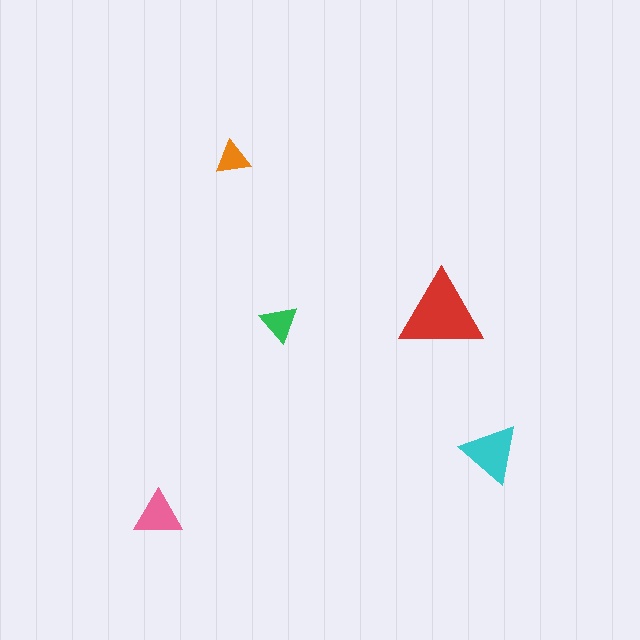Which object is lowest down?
The pink triangle is bottommost.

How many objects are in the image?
There are 5 objects in the image.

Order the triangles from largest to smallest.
the red one, the cyan one, the pink one, the green one, the orange one.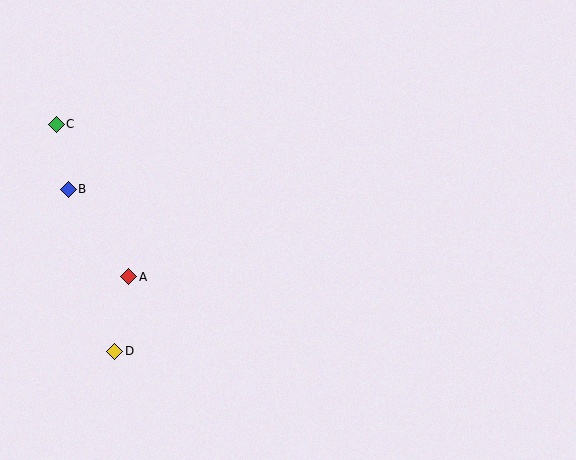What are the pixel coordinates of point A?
Point A is at (129, 277).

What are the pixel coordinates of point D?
Point D is at (115, 351).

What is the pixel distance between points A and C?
The distance between A and C is 169 pixels.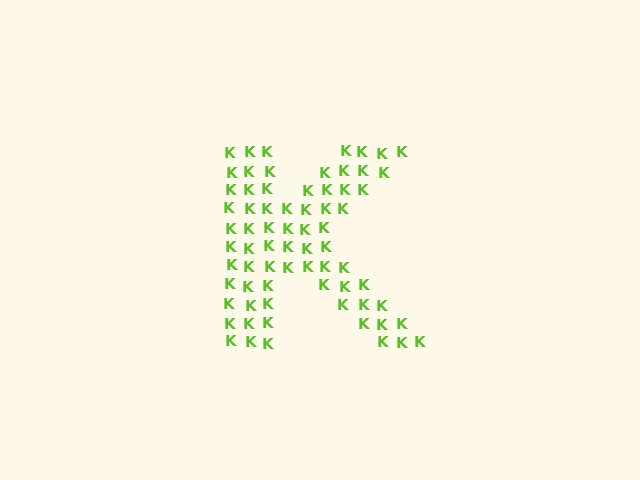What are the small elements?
The small elements are letter K's.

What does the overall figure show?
The overall figure shows the letter K.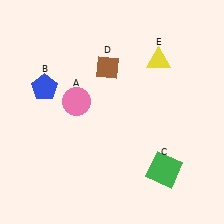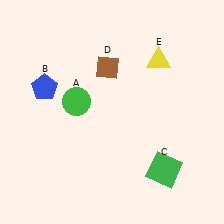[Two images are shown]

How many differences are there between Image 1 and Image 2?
There is 1 difference between the two images.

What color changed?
The circle (A) changed from pink in Image 1 to green in Image 2.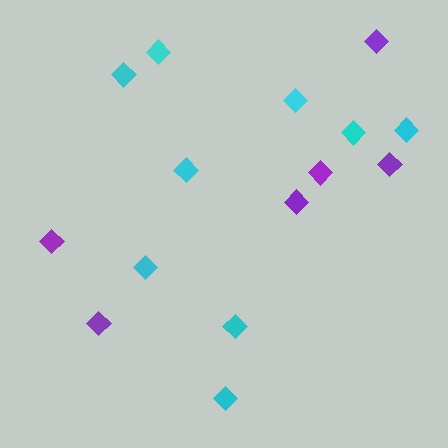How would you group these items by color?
There are 2 groups: one group of cyan diamonds (9) and one group of purple diamonds (6).